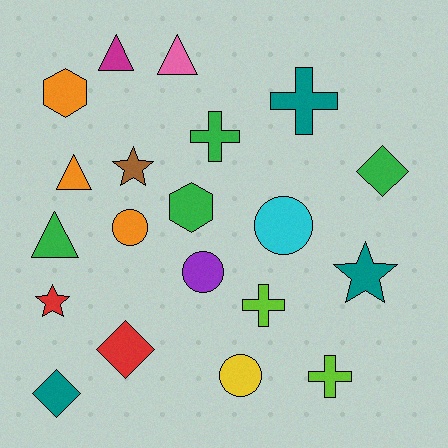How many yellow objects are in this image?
There is 1 yellow object.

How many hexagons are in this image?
There are 2 hexagons.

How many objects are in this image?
There are 20 objects.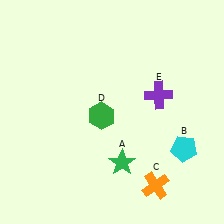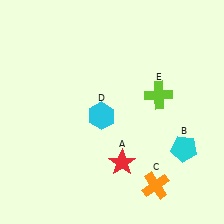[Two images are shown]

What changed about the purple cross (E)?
In Image 1, E is purple. In Image 2, it changed to lime.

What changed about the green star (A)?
In Image 1, A is green. In Image 2, it changed to red.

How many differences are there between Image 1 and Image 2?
There are 3 differences between the two images.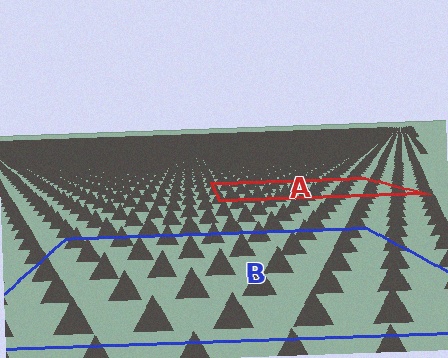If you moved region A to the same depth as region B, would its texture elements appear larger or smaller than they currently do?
They would appear larger. At a closer depth, the same texture elements are projected at a bigger on-screen size.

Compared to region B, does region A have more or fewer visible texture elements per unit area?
Region A has more texture elements per unit area — they are packed more densely because it is farther away.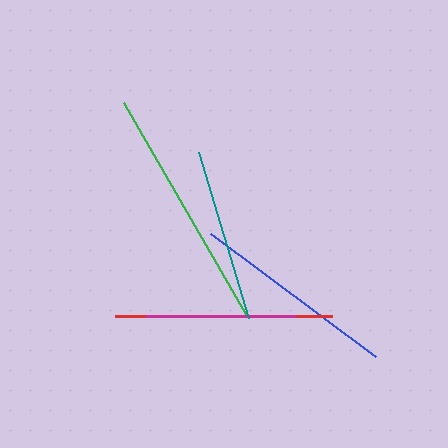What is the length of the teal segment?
The teal segment is approximately 174 pixels long.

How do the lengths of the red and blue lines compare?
The red and blue lines are approximately the same length.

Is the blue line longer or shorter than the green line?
The green line is longer than the blue line.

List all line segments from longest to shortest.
From longest to shortest: green, red, blue, teal, magenta.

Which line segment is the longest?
The green line is the longest at approximately 247 pixels.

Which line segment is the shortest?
The magenta line is the shortest at approximately 149 pixels.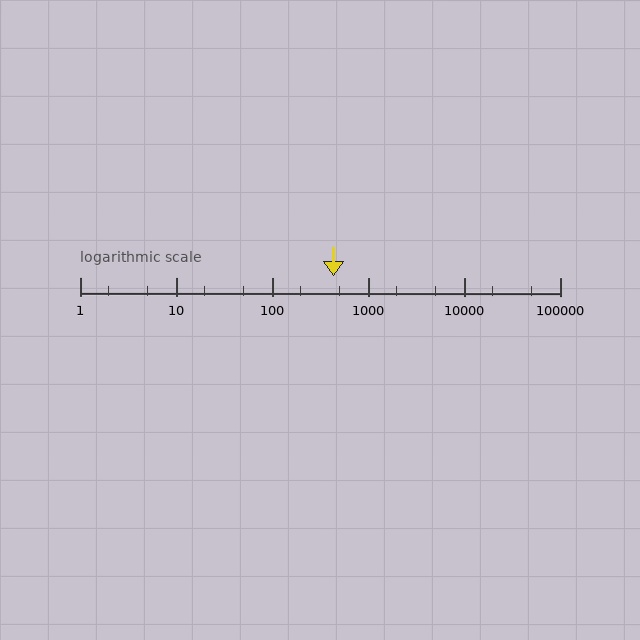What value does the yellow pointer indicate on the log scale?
The pointer indicates approximately 440.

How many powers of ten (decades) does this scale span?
The scale spans 5 decades, from 1 to 100000.